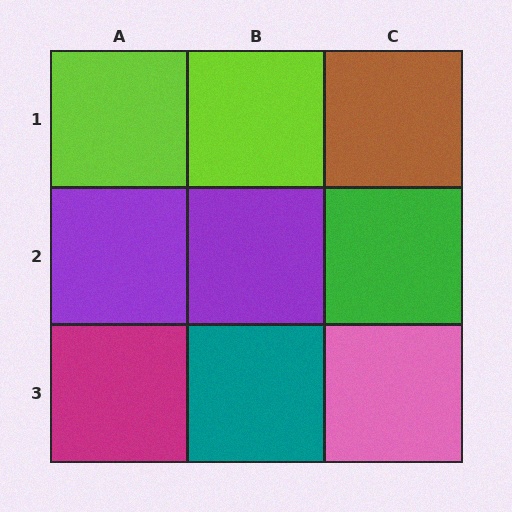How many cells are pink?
1 cell is pink.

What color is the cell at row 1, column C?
Brown.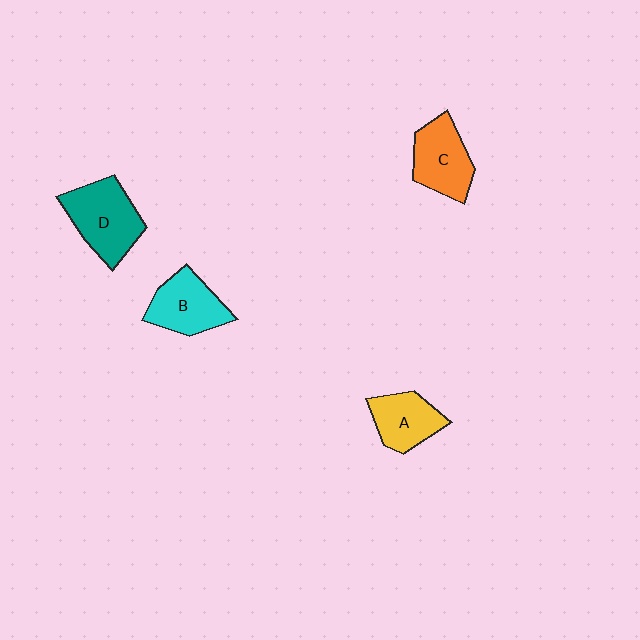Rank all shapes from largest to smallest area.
From largest to smallest: D (teal), C (orange), B (cyan), A (yellow).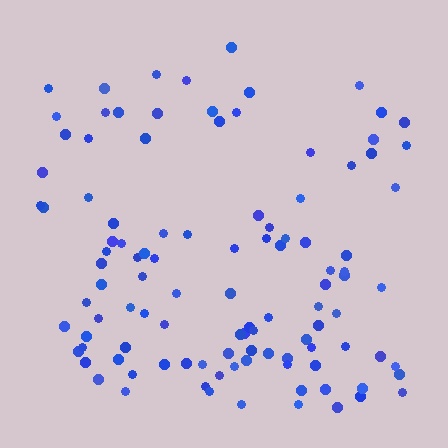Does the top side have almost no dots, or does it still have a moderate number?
Still a moderate number, just noticeably fewer than the bottom.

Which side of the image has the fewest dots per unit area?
The top.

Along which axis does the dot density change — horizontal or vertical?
Vertical.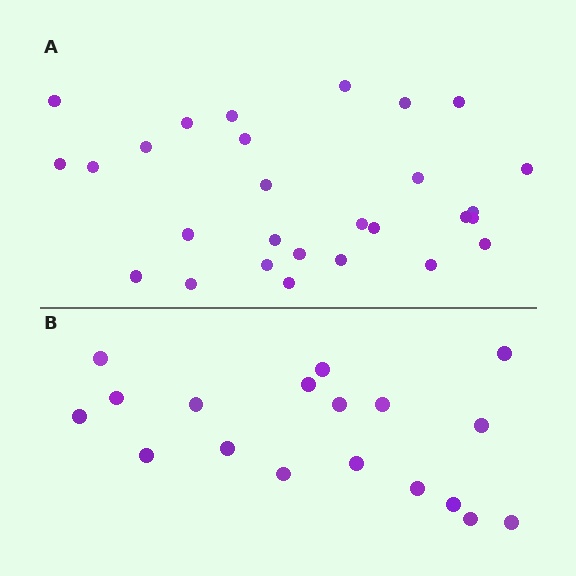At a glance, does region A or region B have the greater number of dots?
Region A (the top region) has more dots.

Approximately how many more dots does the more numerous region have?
Region A has roughly 10 or so more dots than region B.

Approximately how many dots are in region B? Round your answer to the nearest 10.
About 20 dots. (The exact count is 18, which rounds to 20.)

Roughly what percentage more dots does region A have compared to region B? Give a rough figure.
About 55% more.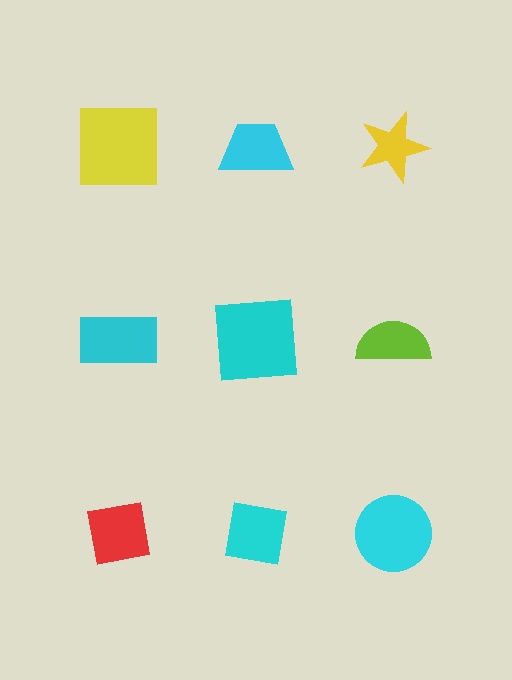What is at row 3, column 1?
A red square.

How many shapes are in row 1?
3 shapes.